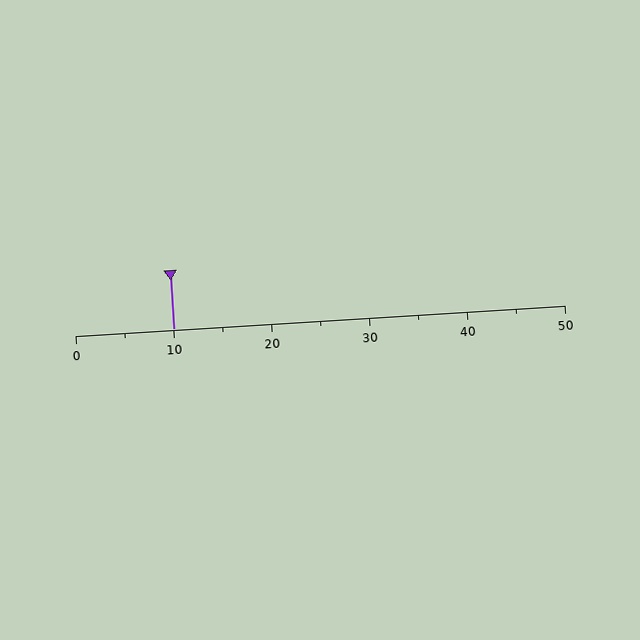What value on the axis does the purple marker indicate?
The marker indicates approximately 10.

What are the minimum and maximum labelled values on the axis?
The axis runs from 0 to 50.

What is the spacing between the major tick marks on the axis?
The major ticks are spaced 10 apart.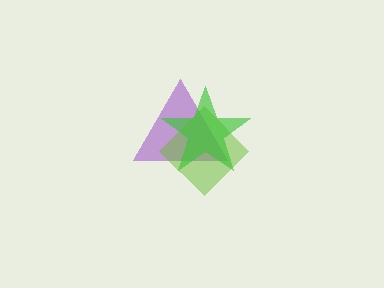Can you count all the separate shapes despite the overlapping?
Yes, there are 3 separate shapes.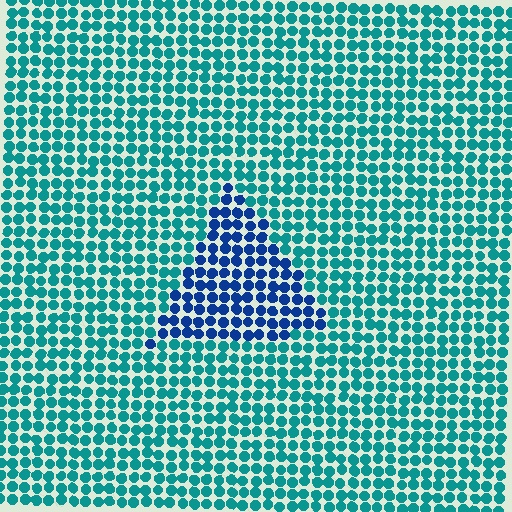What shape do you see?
I see a triangle.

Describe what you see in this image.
The image is filled with small teal elements in a uniform arrangement. A triangle-shaped region is visible where the elements are tinted to a slightly different hue, forming a subtle color boundary.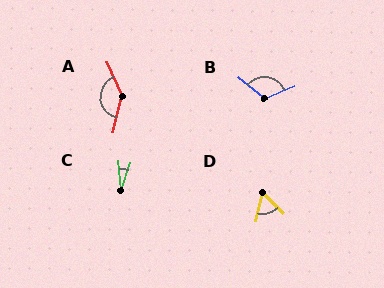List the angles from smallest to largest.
C (23°), D (59°), B (119°), A (143°).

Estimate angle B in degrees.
Approximately 119 degrees.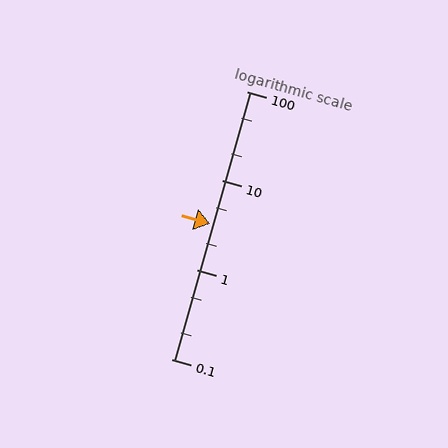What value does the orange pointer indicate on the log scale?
The pointer indicates approximately 3.3.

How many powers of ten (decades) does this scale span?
The scale spans 3 decades, from 0.1 to 100.